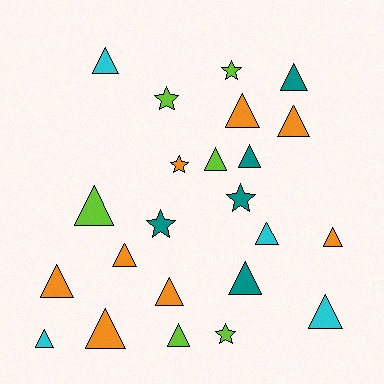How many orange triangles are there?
There are 7 orange triangles.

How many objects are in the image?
There are 23 objects.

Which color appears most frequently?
Orange, with 8 objects.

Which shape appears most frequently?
Triangle, with 17 objects.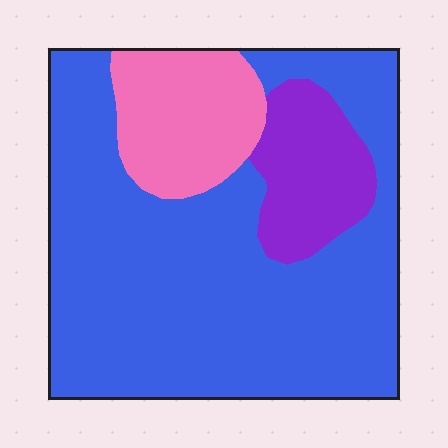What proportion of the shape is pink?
Pink takes up less than a sixth of the shape.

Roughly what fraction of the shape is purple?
Purple covers 13% of the shape.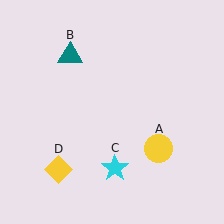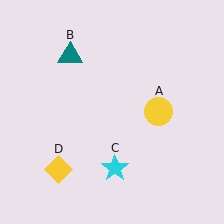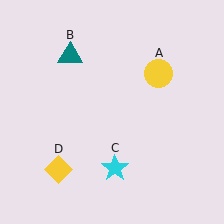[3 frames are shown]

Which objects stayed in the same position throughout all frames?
Teal triangle (object B) and cyan star (object C) and yellow diamond (object D) remained stationary.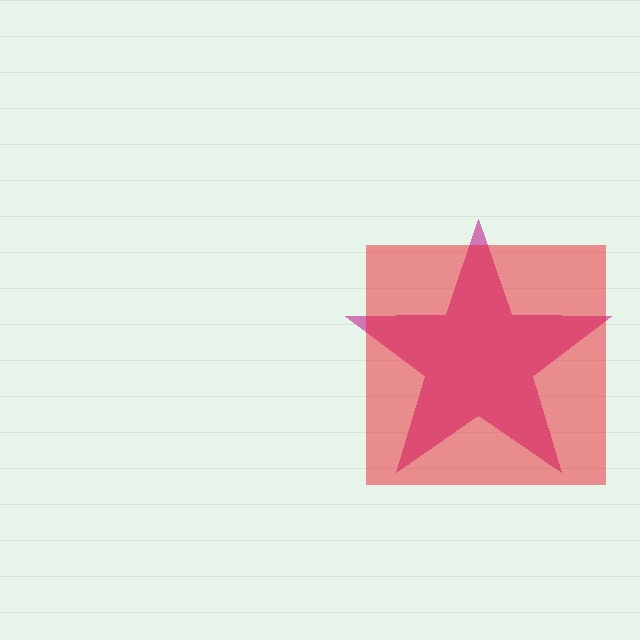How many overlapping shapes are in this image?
There are 2 overlapping shapes in the image.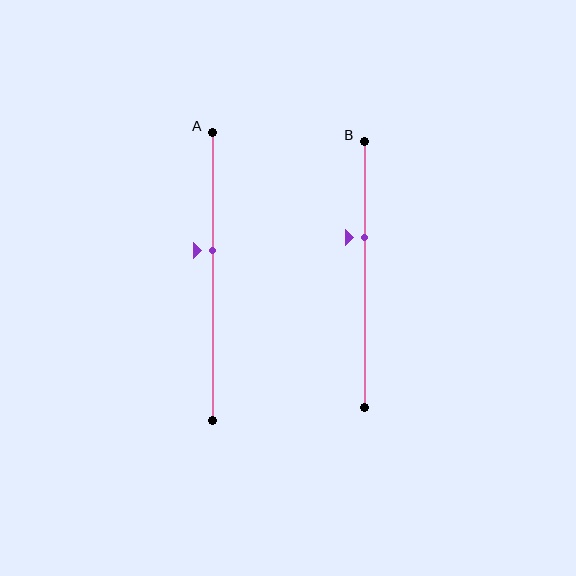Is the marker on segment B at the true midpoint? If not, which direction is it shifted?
No, the marker on segment B is shifted upward by about 14% of the segment length.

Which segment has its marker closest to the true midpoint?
Segment A has its marker closest to the true midpoint.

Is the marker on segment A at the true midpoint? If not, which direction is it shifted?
No, the marker on segment A is shifted upward by about 9% of the segment length.